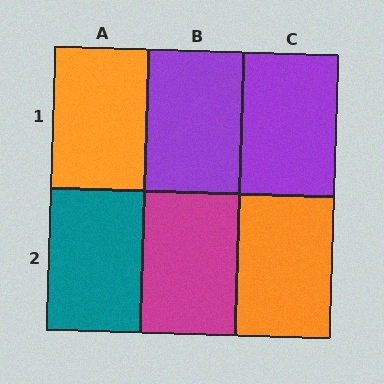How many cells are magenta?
1 cell is magenta.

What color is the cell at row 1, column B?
Purple.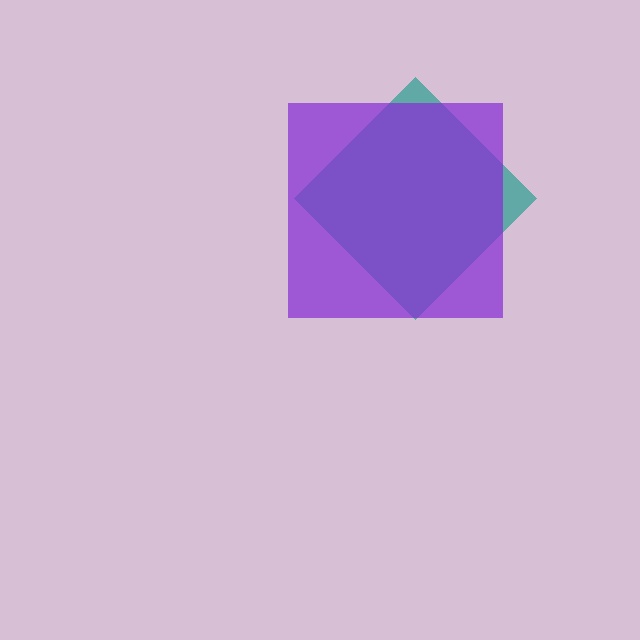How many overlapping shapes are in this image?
There are 2 overlapping shapes in the image.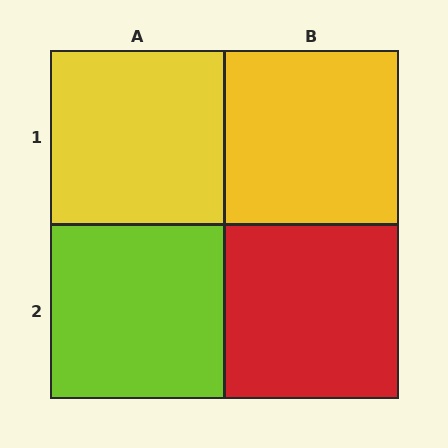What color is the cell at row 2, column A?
Lime.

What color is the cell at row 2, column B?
Red.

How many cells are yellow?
2 cells are yellow.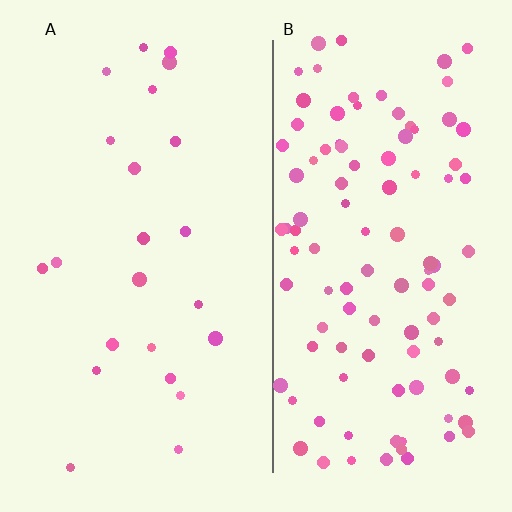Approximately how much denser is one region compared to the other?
Approximately 4.5× — region B over region A.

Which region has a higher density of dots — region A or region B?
B (the right).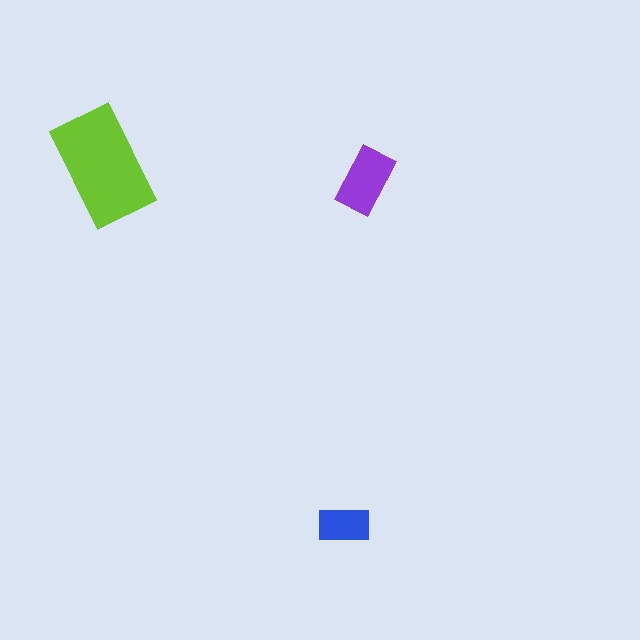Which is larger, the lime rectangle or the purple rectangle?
The lime one.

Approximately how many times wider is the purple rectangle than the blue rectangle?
About 1.5 times wider.